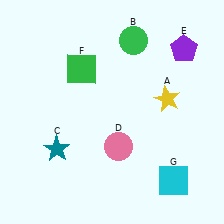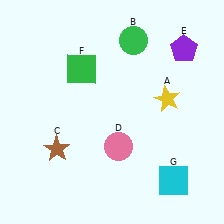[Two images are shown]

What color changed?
The star (C) changed from teal in Image 1 to brown in Image 2.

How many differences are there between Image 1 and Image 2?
There is 1 difference between the two images.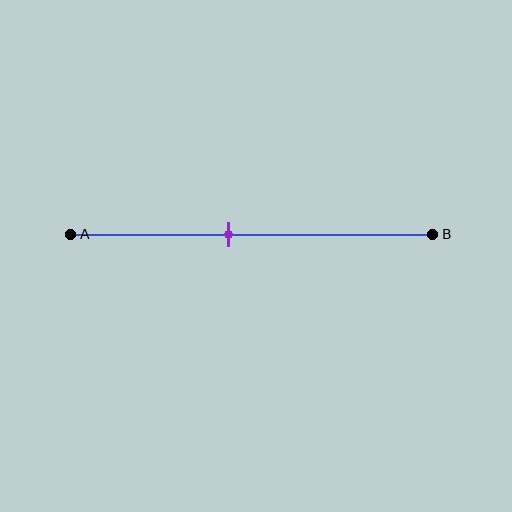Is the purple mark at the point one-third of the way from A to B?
No, the mark is at about 45% from A, not at the 33% one-third point.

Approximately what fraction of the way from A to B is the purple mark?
The purple mark is approximately 45% of the way from A to B.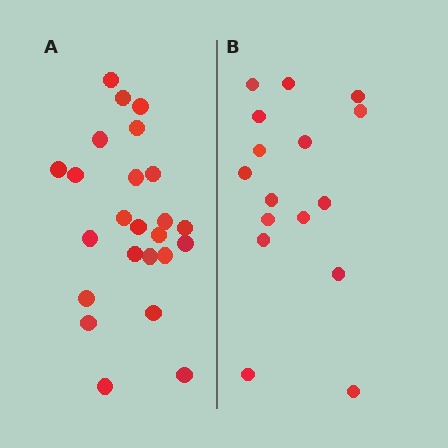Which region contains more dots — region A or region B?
Region A (the left region) has more dots.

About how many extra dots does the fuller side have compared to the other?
Region A has roughly 8 or so more dots than region B.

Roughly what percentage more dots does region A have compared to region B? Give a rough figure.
About 50% more.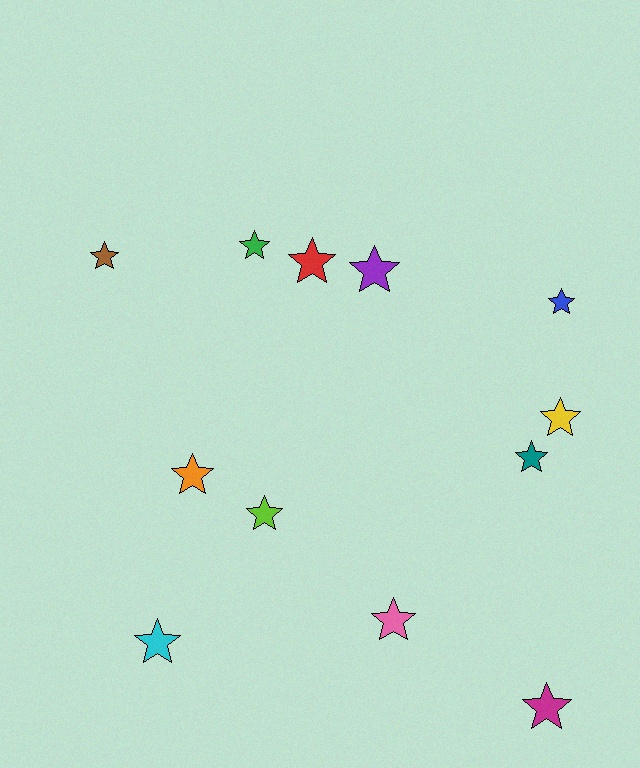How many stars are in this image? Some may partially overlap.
There are 12 stars.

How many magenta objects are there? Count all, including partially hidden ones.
There is 1 magenta object.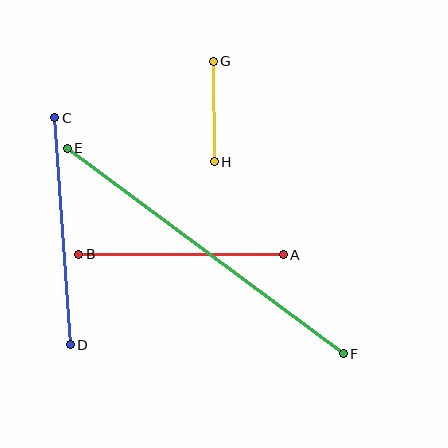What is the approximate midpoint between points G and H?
The midpoint is at approximately (214, 112) pixels.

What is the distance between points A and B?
The distance is approximately 204 pixels.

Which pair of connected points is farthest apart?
Points E and F are farthest apart.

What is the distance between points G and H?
The distance is approximately 100 pixels.